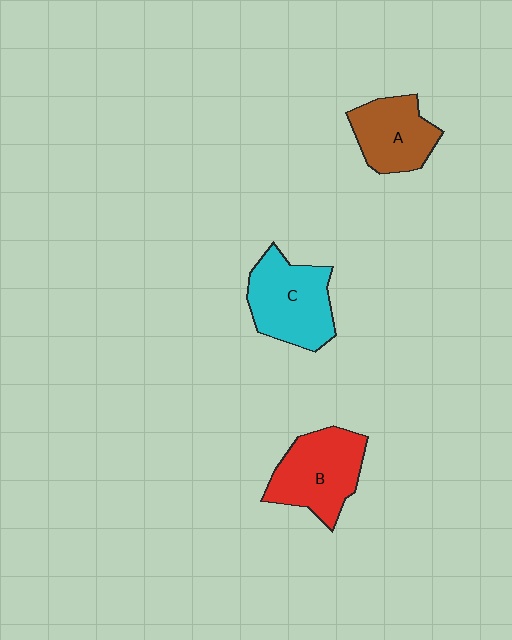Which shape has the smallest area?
Shape A (brown).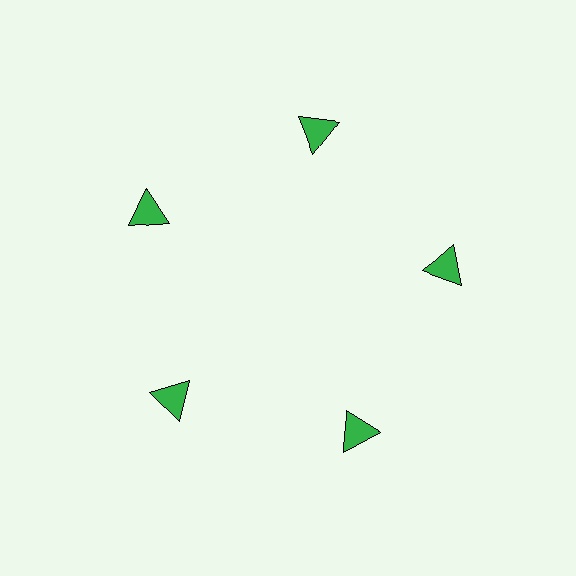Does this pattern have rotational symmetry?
Yes, this pattern has 5-fold rotational symmetry. It looks the same after rotating 72 degrees around the center.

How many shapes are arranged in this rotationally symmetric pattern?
There are 5 shapes, arranged in 5 groups of 1.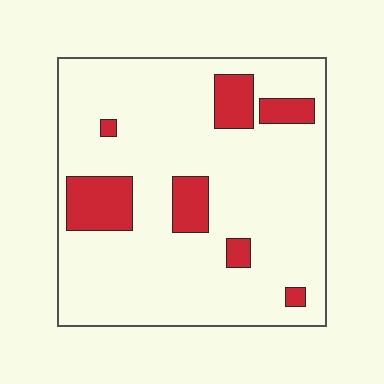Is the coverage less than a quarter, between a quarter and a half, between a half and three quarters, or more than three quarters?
Less than a quarter.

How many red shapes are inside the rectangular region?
7.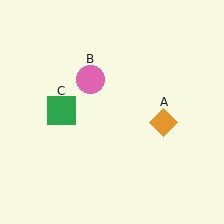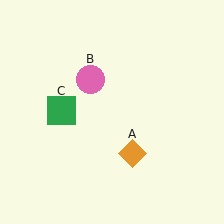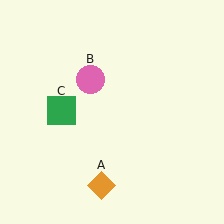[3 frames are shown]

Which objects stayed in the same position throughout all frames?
Pink circle (object B) and green square (object C) remained stationary.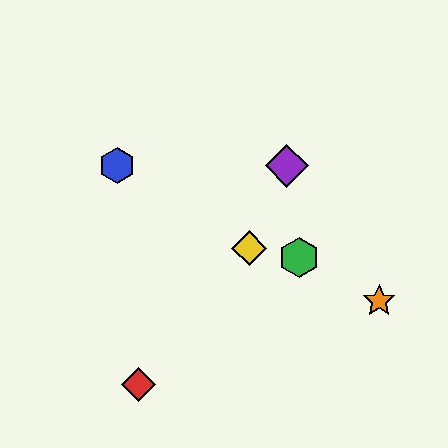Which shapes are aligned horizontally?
The blue hexagon, the purple diamond are aligned horizontally.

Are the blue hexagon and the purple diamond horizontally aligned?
Yes, both are at y≈166.